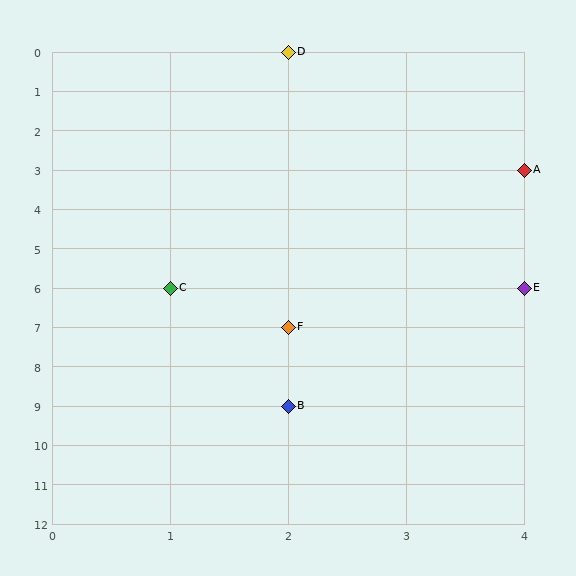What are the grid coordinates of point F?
Point F is at grid coordinates (2, 7).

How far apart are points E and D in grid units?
Points E and D are 2 columns and 6 rows apart (about 6.3 grid units diagonally).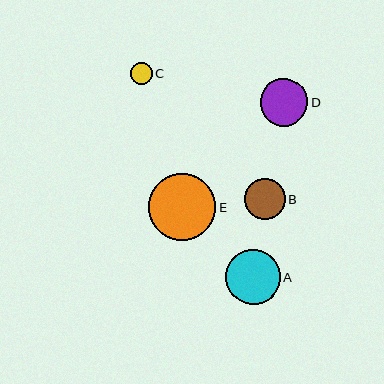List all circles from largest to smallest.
From largest to smallest: E, A, D, B, C.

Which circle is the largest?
Circle E is the largest with a size of approximately 67 pixels.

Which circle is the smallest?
Circle C is the smallest with a size of approximately 22 pixels.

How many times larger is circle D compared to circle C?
Circle D is approximately 2.2 times the size of circle C.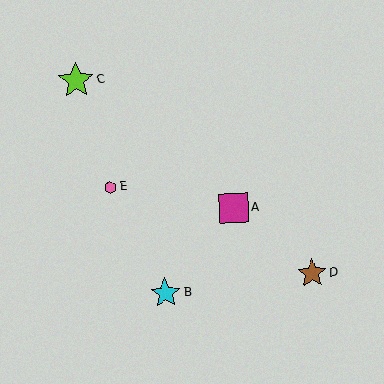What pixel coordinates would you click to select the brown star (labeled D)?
Click at (312, 273) to select the brown star D.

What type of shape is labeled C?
Shape C is a lime star.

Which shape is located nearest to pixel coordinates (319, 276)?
The brown star (labeled D) at (312, 273) is nearest to that location.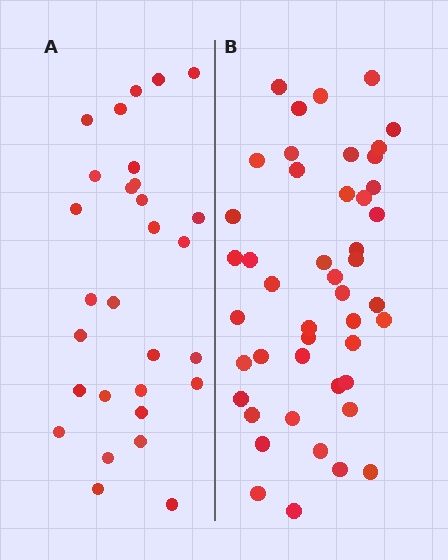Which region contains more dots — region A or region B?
Region B (the right region) has more dots.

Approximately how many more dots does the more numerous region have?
Region B has approximately 15 more dots than region A.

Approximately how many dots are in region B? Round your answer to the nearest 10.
About 50 dots. (The exact count is 46, which rounds to 50.)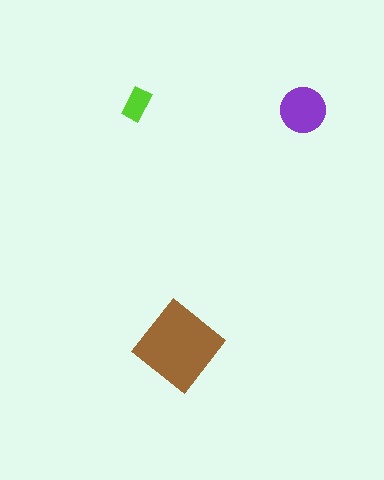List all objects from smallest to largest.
The lime rectangle, the purple circle, the brown diamond.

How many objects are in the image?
There are 3 objects in the image.